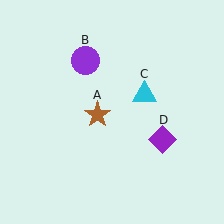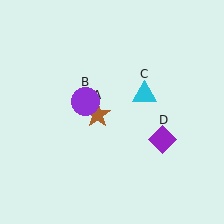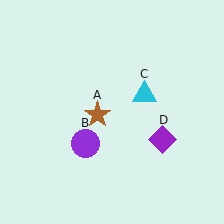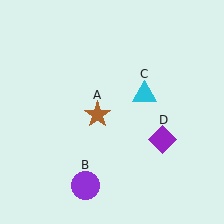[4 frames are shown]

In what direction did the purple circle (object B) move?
The purple circle (object B) moved down.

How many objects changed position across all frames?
1 object changed position: purple circle (object B).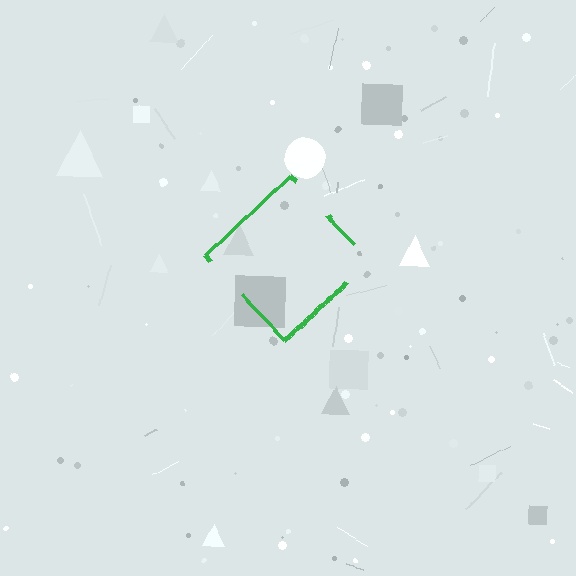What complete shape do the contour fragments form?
The contour fragments form a diamond.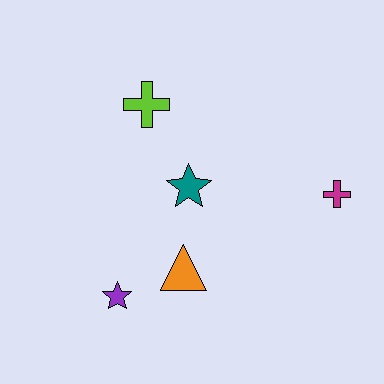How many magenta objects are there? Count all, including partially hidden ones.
There is 1 magenta object.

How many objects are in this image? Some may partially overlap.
There are 5 objects.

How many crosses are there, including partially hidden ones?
There are 2 crosses.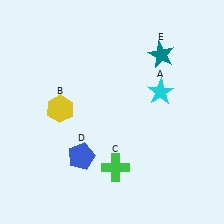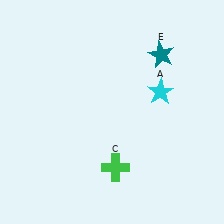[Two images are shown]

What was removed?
The blue pentagon (D), the yellow hexagon (B) were removed in Image 2.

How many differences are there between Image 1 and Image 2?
There are 2 differences between the two images.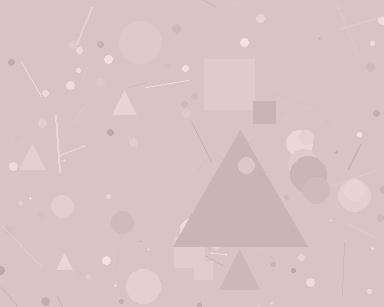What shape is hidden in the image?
A triangle is hidden in the image.